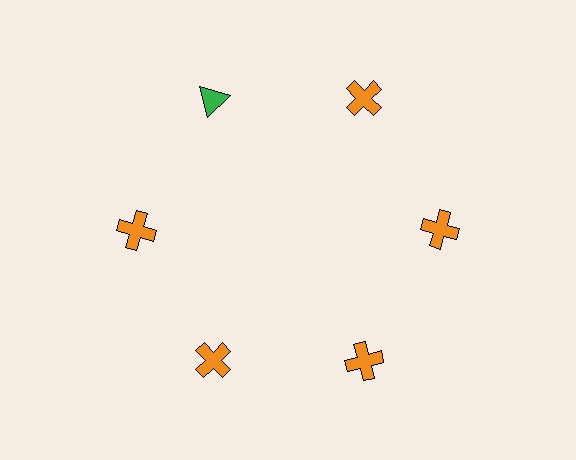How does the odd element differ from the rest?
It differs in both color (green instead of orange) and shape (triangle instead of cross).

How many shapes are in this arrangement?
There are 6 shapes arranged in a ring pattern.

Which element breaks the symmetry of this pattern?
The green triangle at roughly the 11 o'clock position breaks the symmetry. All other shapes are orange crosses.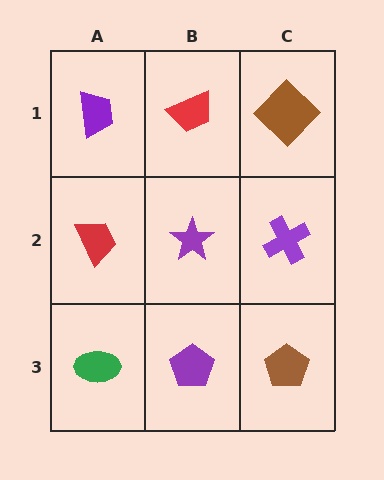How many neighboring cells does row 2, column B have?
4.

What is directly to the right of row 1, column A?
A red trapezoid.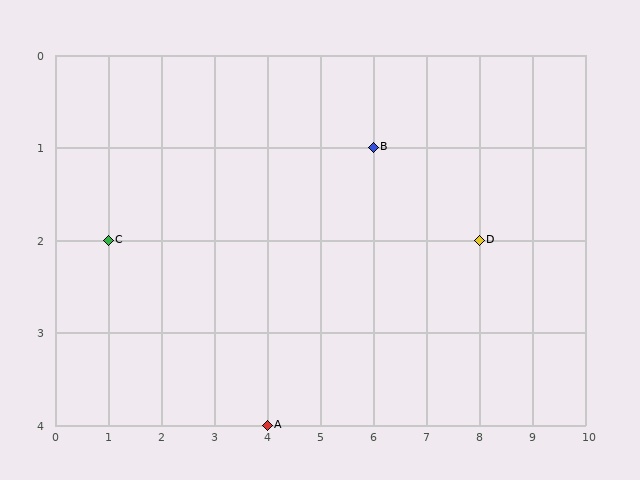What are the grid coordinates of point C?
Point C is at grid coordinates (1, 2).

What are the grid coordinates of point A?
Point A is at grid coordinates (4, 4).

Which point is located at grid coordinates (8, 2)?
Point D is at (8, 2).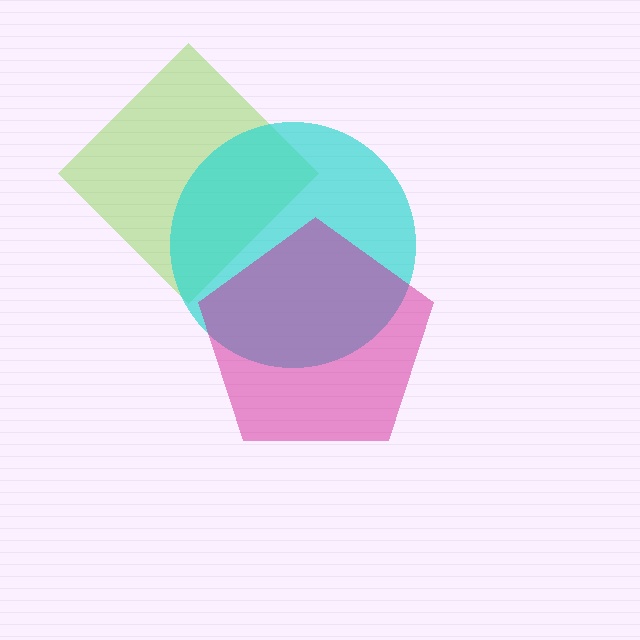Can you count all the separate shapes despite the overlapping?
Yes, there are 3 separate shapes.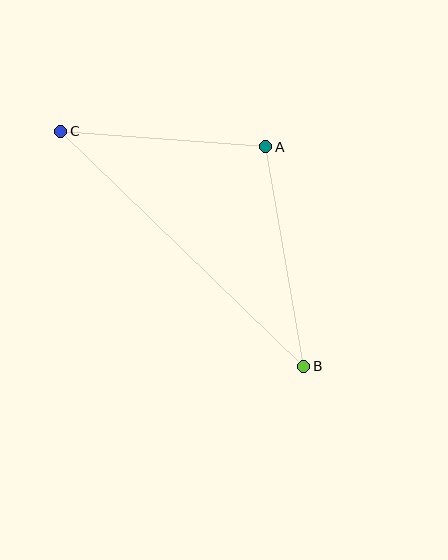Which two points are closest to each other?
Points A and C are closest to each other.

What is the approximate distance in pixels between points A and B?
The distance between A and B is approximately 223 pixels.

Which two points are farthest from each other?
Points B and C are farthest from each other.